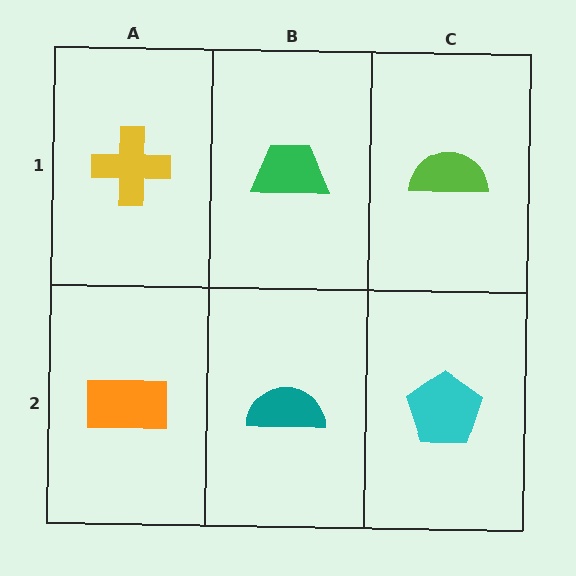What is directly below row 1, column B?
A teal semicircle.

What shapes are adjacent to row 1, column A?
An orange rectangle (row 2, column A), a green trapezoid (row 1, column B).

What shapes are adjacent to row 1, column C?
A cyan pentagon (row 2, column C), a green trapezoid (row 1, column B).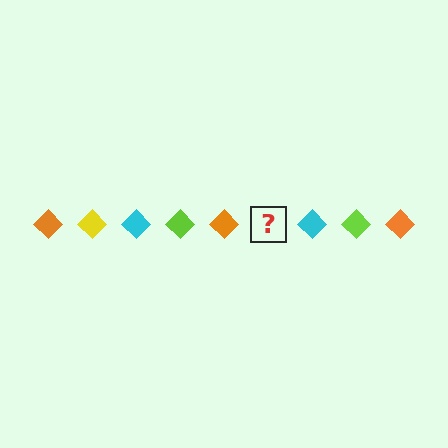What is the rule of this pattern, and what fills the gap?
The rule is that the pattern cycles through orange, yellow, cyan, lime diamonds. The gap should be filled with a yellow diamond.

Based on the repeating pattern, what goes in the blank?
The blank should be a yellow diamond.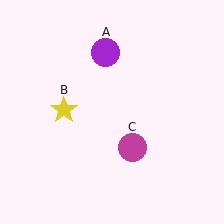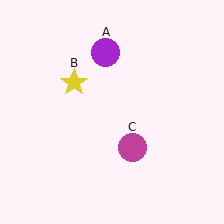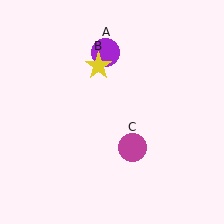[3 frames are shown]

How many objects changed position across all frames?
1 object changed position: yellow star (object B).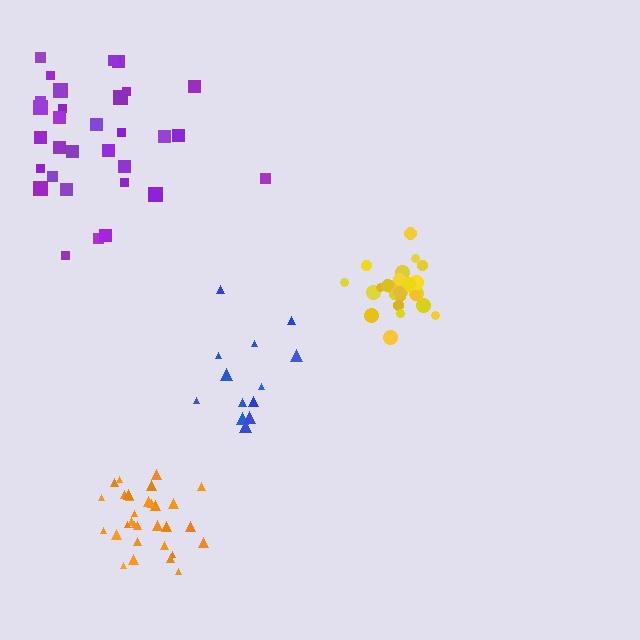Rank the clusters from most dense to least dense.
yellow, orange, purple, blue.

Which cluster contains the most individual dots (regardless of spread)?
Orange (33).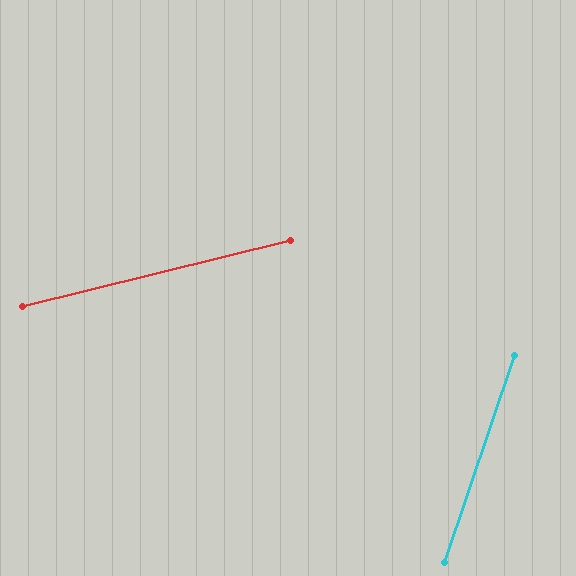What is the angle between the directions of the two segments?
Approximately 58 degrees.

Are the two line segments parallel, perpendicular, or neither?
Neither parallel nor perpendicular — they differ by about 58°.